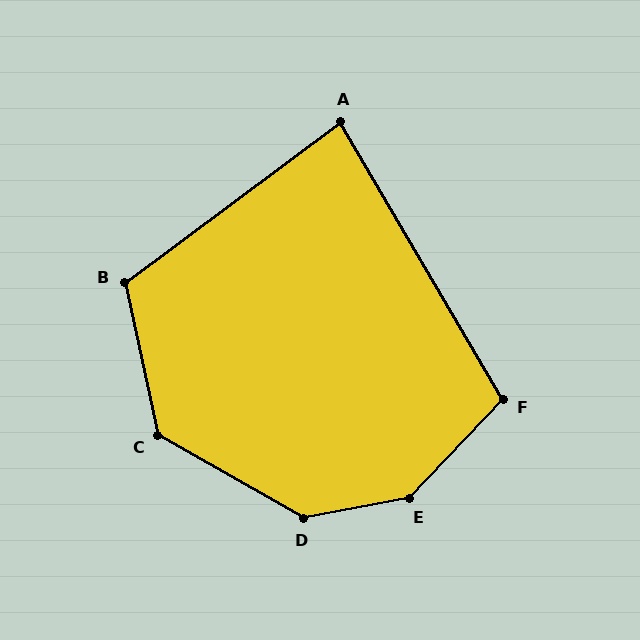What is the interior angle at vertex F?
Approximately 106 degrees (obtuse).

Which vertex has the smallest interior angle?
A, at approximately 84 degrees.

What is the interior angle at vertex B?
Approximately 114 degrees (obtuse).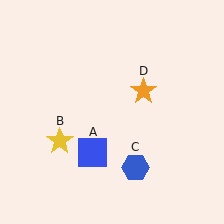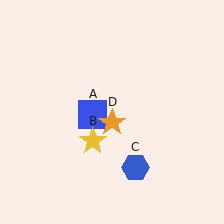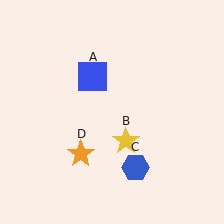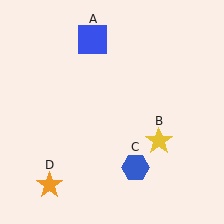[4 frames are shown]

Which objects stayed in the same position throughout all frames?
Blue hexagon (object C) remained stationary.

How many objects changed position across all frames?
3 objects changed position: blue square (object A), yellow star (object B), orange star (object D).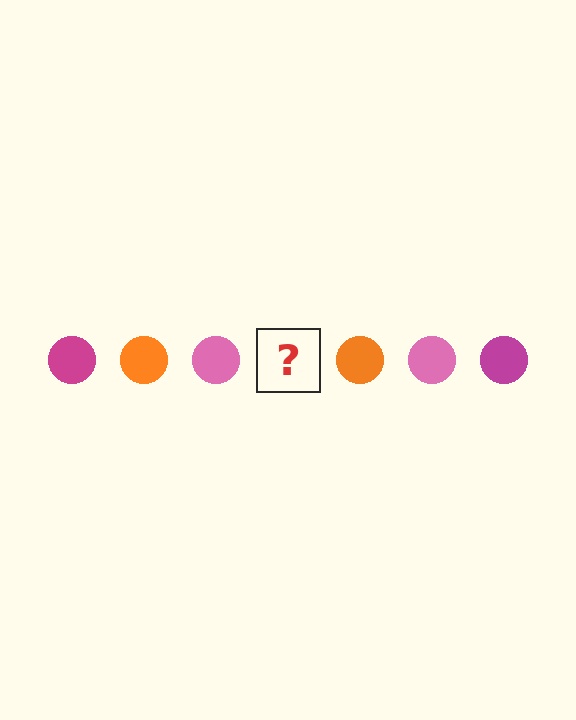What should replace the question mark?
The question mark should be replaced with a magenta circle.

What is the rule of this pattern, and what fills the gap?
The rule is that the pattern cycles through magenta, orange, pink circles. The gap should be filled with a magenta circle.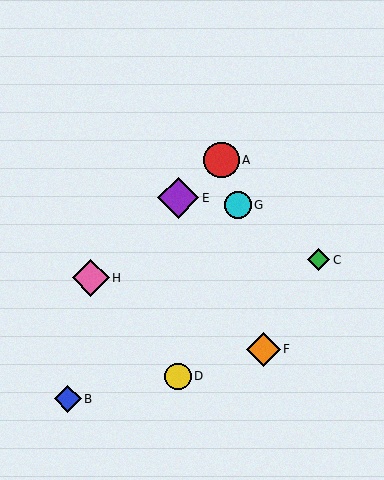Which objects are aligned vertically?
Objects D, E are aligned vertically.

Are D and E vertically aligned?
Yes, both are at x≈178.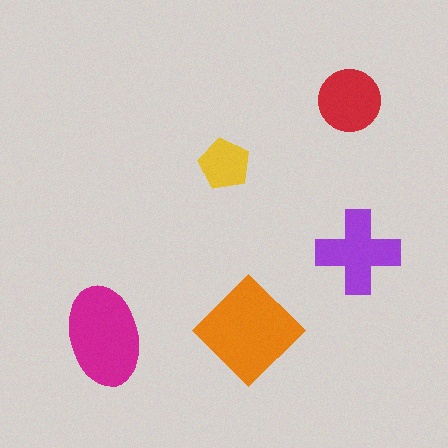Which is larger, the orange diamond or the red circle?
The orange diamond.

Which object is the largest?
The orange diamond.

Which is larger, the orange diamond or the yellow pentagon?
The orange diamond.